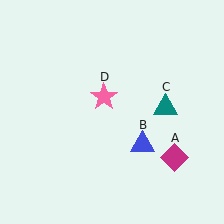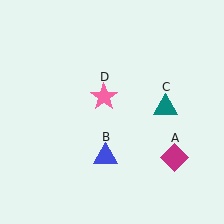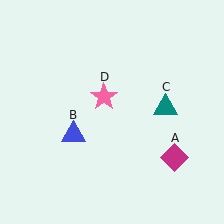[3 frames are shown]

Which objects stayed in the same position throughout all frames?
Magenta diamond (object A) and teal triangle (object C) and pink star (object D) remained stationary.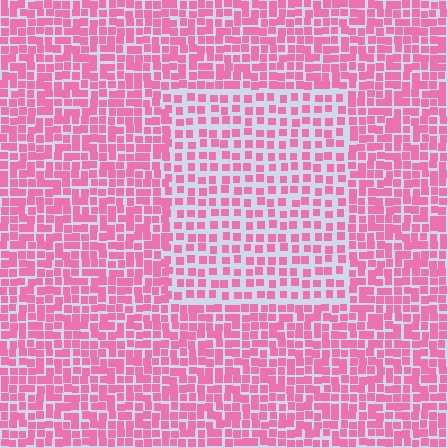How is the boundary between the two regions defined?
The boundary is defined by a change in element density (approximately 1.7x ratio). All elements are the same color, size, and shape.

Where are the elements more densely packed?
The elements are more densely packed outside the rectangle boundary.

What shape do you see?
I see a rectangle.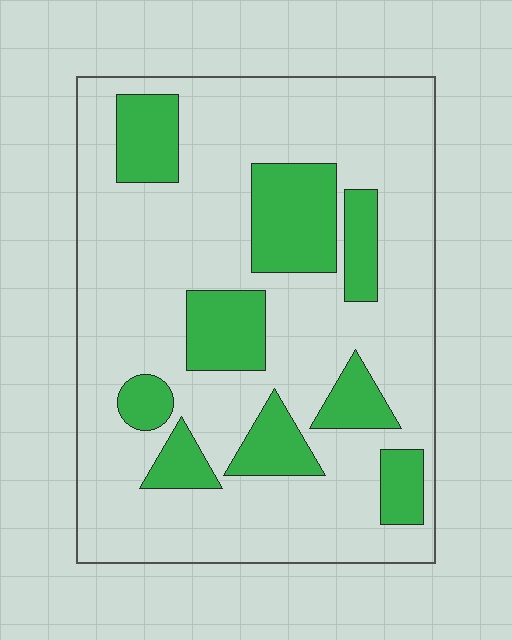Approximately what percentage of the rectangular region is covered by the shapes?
Approximately 25%.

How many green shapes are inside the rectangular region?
9.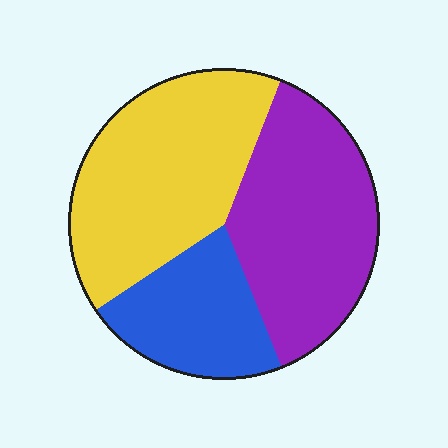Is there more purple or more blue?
Purple.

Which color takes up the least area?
Blue, at roughly 20%.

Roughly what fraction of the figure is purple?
Purple takes up about three eighths (3/8) of the figure.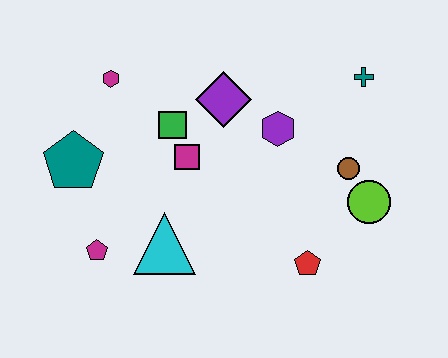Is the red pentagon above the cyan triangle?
No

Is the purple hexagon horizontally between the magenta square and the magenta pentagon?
No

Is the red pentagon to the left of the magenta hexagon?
No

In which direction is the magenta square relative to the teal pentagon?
The magenta square is to the right of the teal pentagon.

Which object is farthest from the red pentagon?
The magenta hexagon is farthest from the red pentagon.